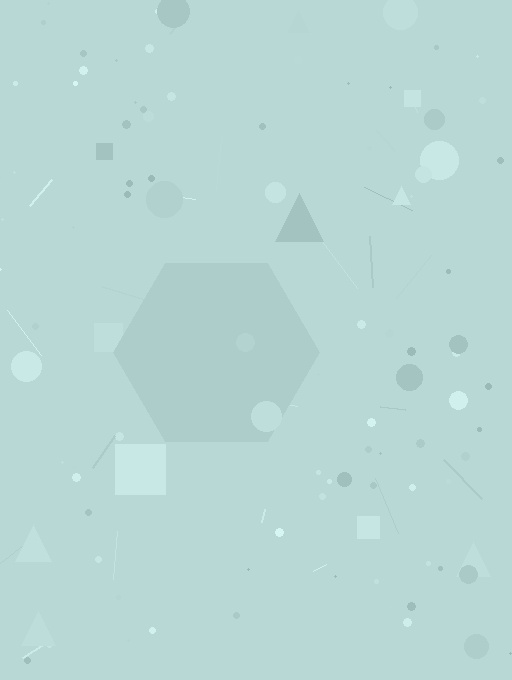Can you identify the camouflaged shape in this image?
The camouflaged shape is a hexagon.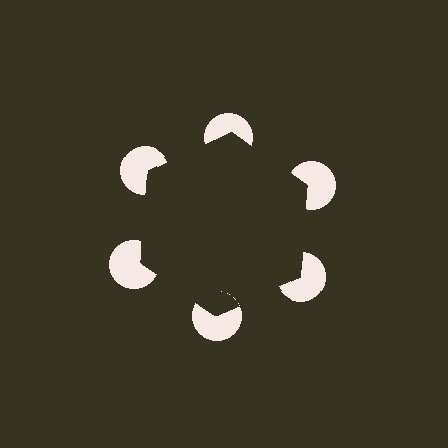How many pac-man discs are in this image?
There are 6 — one at each vertex of the illusory hexagon.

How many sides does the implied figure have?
6 sides.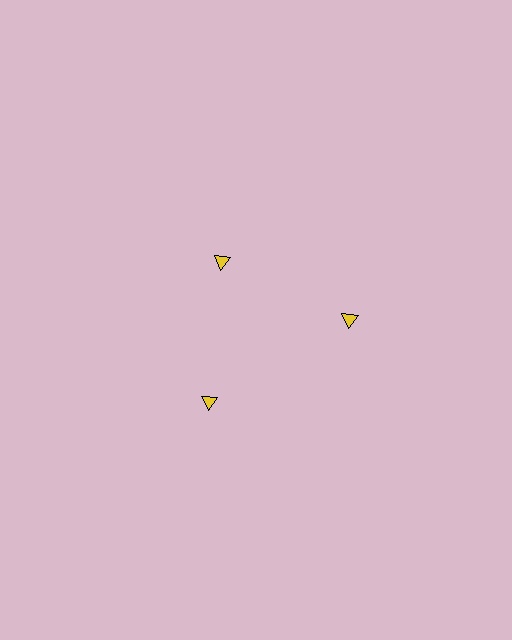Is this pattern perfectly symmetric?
No. The 3 yellow triangles are arranged in a ring, but one element near the 11 o'clock position is pulled inward toward the center, breaking the 3-fold rotational symmetry.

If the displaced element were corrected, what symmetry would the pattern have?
It would have 3-fold rotational symmetry — the pattern would map onto itself every 120 degrees.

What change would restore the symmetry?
The symmetry would be restored by moving it outward, back onto the ring so that all 3 triangles sit at equal angles and equal distance from the center.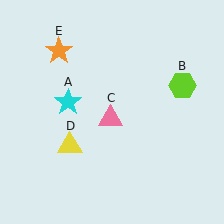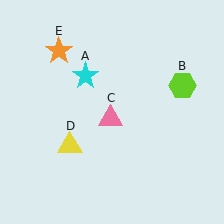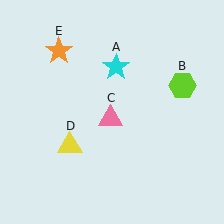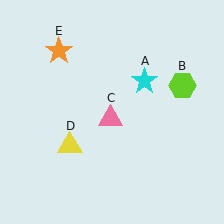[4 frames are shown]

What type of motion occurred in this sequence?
The cyan star (object A) rotated clockwise around the center of the scene.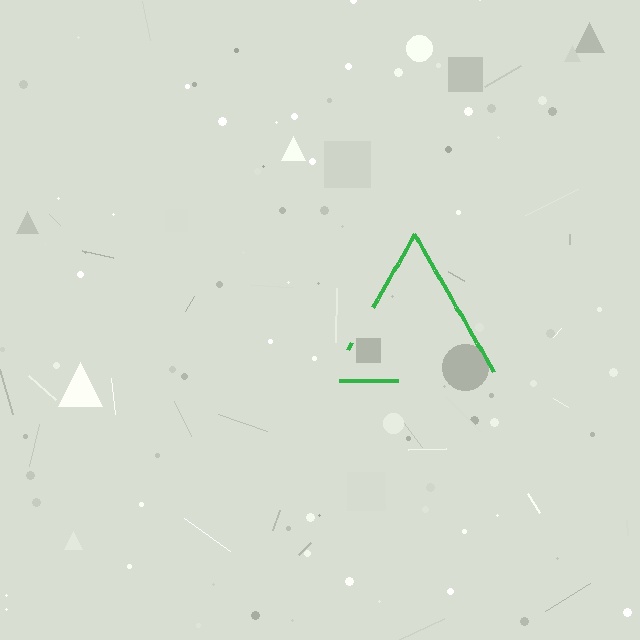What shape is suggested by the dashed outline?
The dashed outline suggests a triangle.